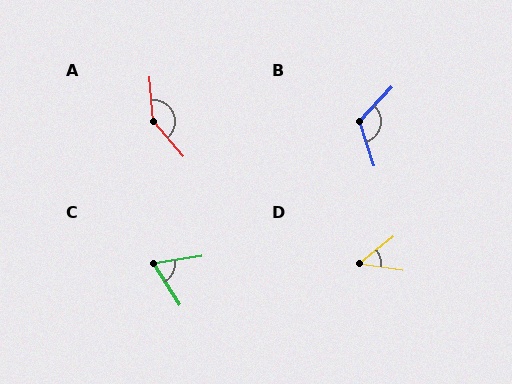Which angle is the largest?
A, at approximately 144 degrees.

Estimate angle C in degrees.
Approximately 66 degrees.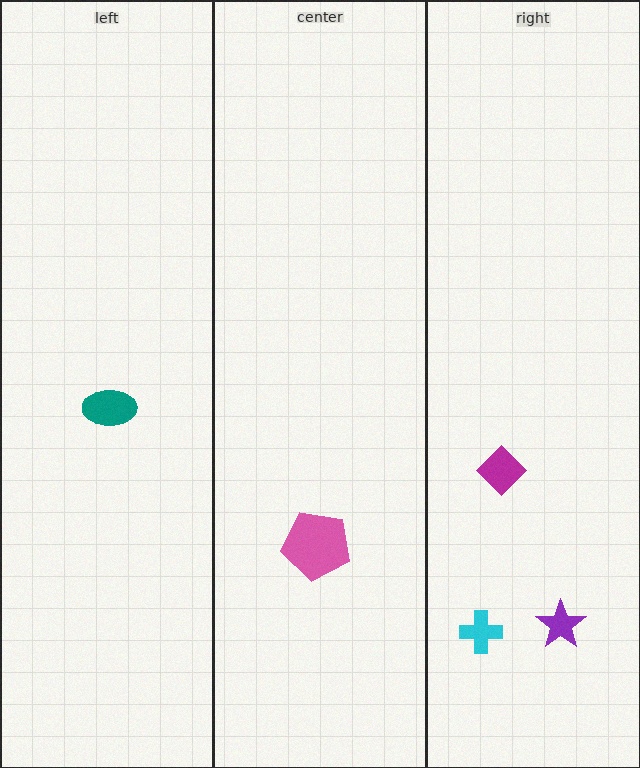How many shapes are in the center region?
1.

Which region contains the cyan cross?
The right region.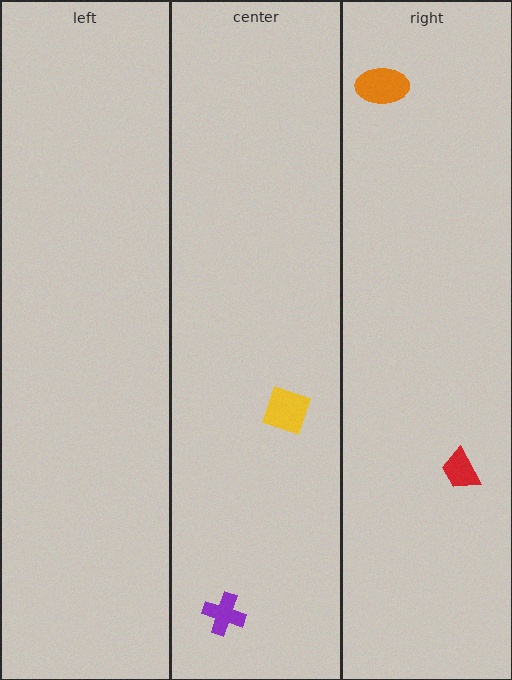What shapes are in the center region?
The purple cross, the yellow diamond.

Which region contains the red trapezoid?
The right region.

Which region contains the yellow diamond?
The center region.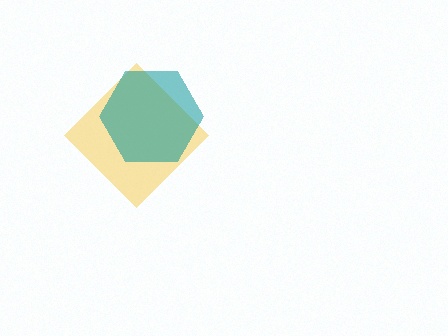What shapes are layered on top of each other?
The layered shapes are: a yellow diamond, a teal hexagon.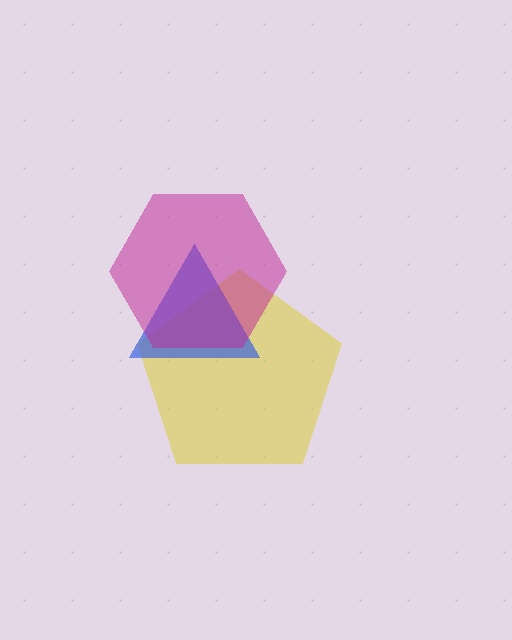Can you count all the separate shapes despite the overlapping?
Yes, there are 3 separate shapes.